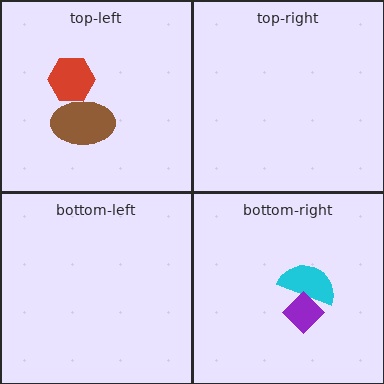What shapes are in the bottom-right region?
The cyan semicircle, the purple diamond.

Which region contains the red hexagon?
The top-left region.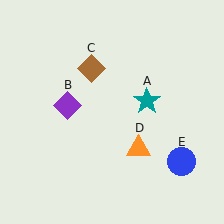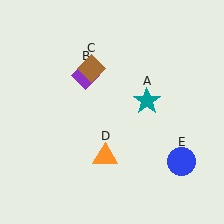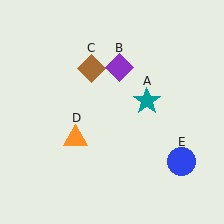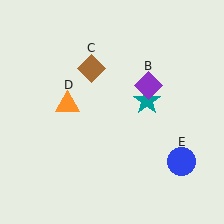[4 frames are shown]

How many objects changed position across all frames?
2 objects changed position: purple diamond (object B), orange triangle (object D).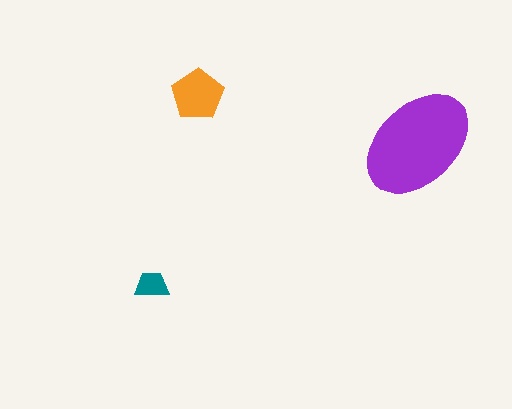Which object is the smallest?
The teal trapezoid.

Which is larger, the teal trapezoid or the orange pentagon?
The orange pentagon.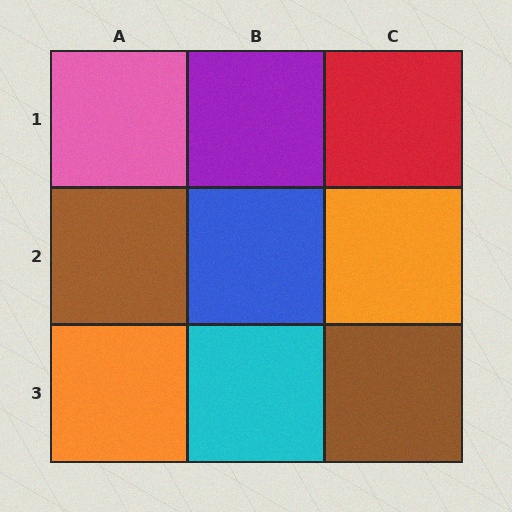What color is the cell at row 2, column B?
Blue.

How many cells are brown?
2 cells are brown.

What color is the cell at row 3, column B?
Cyan.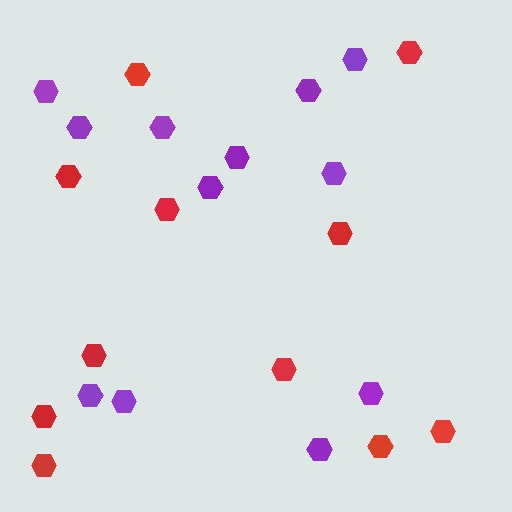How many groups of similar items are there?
There are 2 groups: one group of red hexagons (11) and one group of purple hexagons (12).